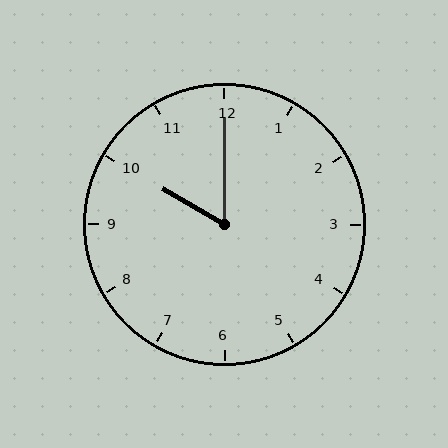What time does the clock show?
10:00.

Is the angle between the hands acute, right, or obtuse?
It is acute.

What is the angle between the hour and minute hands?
Approximately 60 degrees.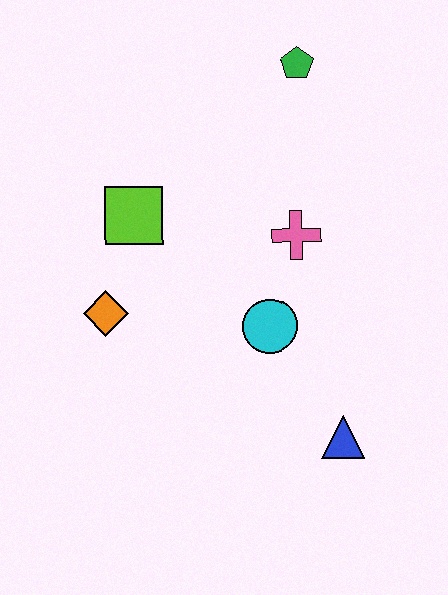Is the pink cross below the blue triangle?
No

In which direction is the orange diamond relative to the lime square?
The orange diamond is below the lime square.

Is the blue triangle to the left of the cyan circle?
No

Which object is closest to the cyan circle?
The pink cross is closest to the cyan circle.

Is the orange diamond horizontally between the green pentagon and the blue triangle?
No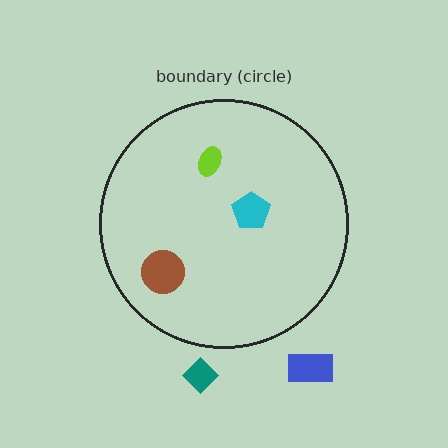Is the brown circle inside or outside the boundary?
Inside.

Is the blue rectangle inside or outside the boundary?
Outside.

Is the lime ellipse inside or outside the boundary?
Inside.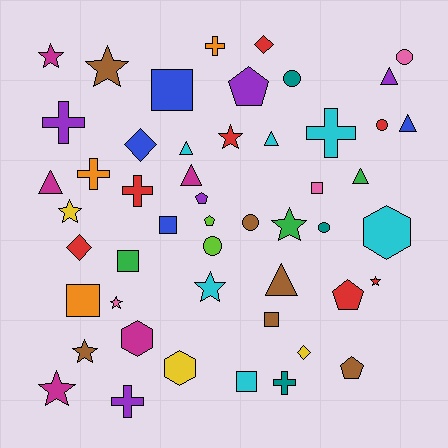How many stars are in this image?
There are 10 stars.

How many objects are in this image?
There are 50 objects.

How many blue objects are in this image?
There are 4 blue objects.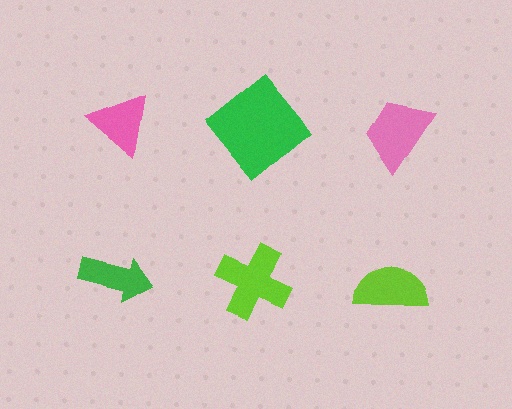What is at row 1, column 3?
A pink trapezoid.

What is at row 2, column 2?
A lime cross.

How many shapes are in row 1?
3 shapes.